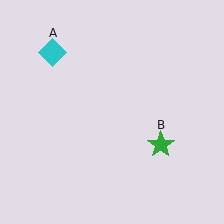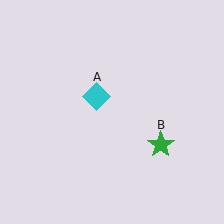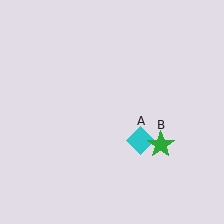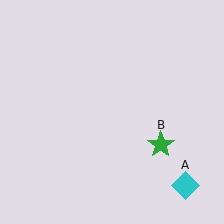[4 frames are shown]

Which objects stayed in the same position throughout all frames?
Green star (object B) remained stationary.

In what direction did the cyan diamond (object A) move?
The cyan diamond (object A) moved down and to the right.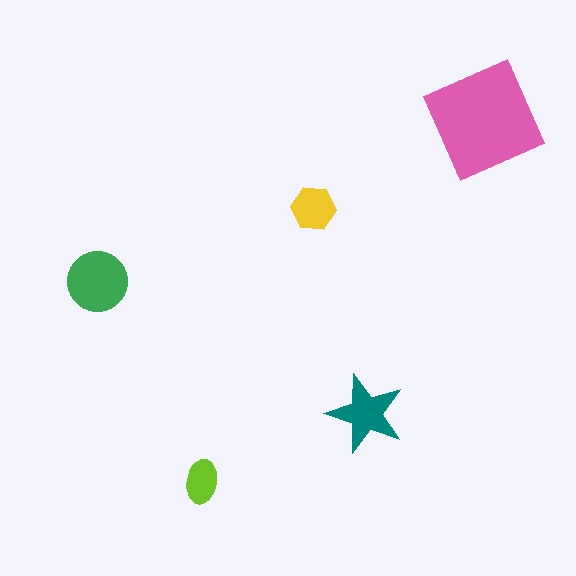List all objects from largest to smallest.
The pink diamond, the green circle, the teal star, the yellow hexagon, the lime ellipse.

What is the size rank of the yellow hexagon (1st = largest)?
4th.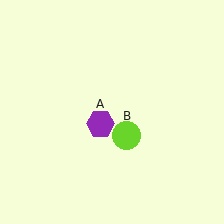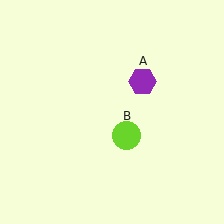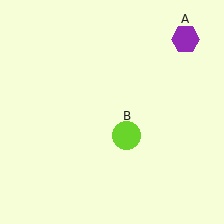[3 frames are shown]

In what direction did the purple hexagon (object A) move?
The purple hexagon (object A) moved up and to the right.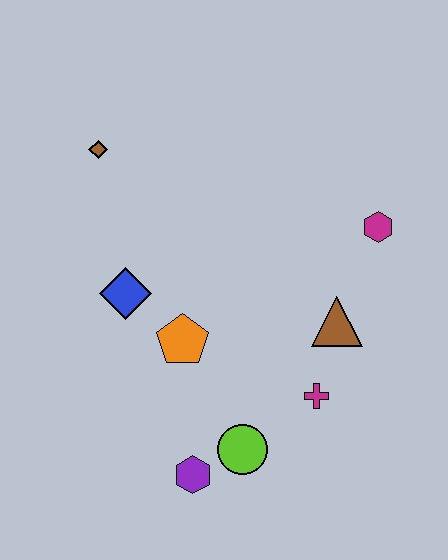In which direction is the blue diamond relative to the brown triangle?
The blue diamond is to the left of the brown triangle.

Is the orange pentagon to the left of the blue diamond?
No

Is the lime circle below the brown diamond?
Yes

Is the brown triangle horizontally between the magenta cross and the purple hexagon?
No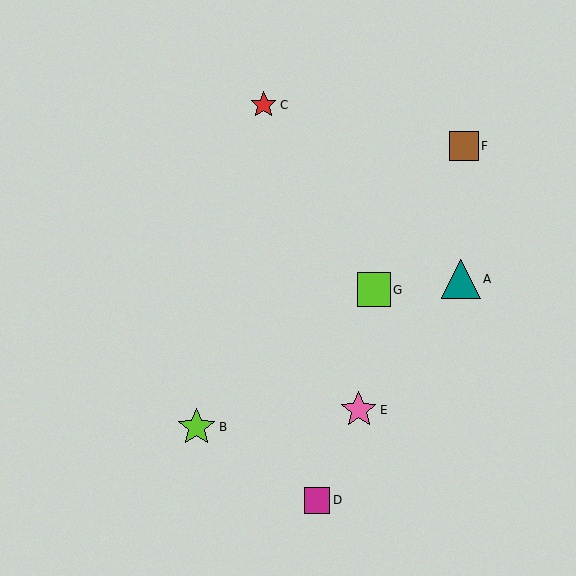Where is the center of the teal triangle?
The center of the teal triangle is at (461, 279).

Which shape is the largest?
The teal triangle (labeled A) is the largest.